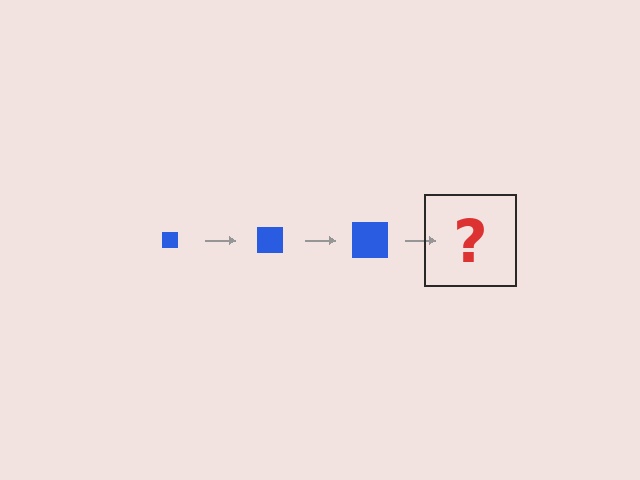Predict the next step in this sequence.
The next step is a blue square, larger than the previous one.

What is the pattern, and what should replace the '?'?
The pattern is that the square gets progressively larger each step. The '?' should be a blue square, larger than the previous one.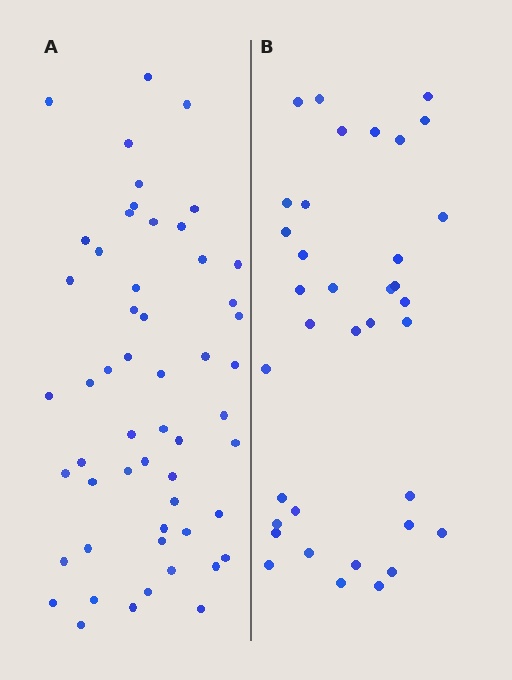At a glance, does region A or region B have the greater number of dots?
Region A (the left region) has more dots.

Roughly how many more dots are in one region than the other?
Region A has approximately 20 more dots than region B.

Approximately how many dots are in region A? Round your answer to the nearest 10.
About 50 dots. (The exact count is 54, which rounds to 50.)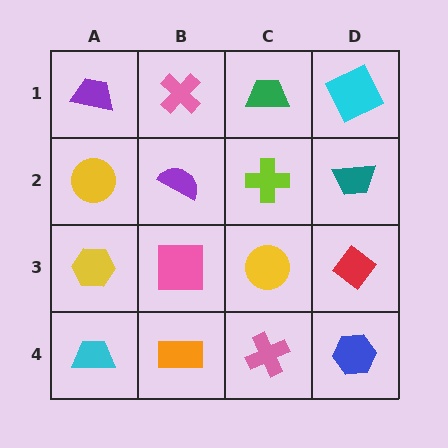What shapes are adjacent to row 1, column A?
A yellow circle (row 2, column A), a pink cross (row 1, column B).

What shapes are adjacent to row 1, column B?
A purple semicircle (row 2, column B), a purple trapezoid (row 1, column A), a green trapezoid (row 1, column C).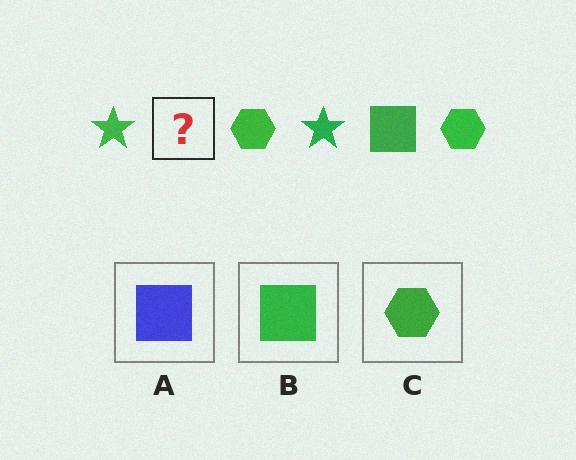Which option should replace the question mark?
Option B.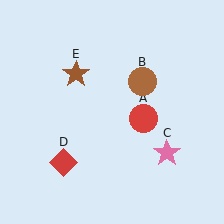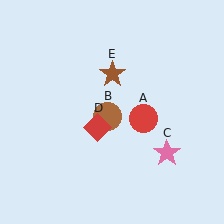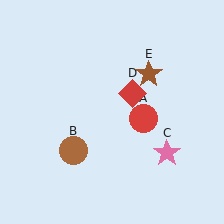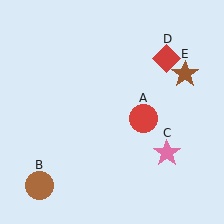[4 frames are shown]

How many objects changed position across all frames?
3 objects changed position: brown circle (object B), red diamond (object D), brown star (object E).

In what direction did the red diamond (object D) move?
The red diamond (object D) moved up and to the right.